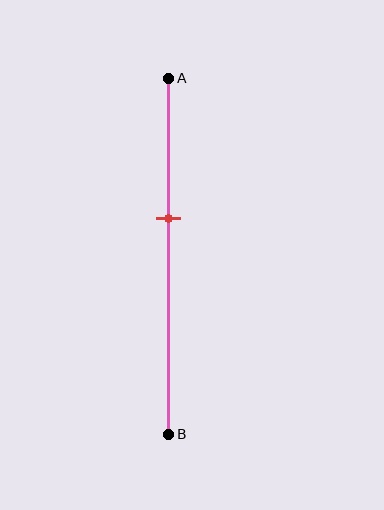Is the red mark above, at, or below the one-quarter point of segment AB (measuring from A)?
The red mark is below the one-quarter point of segment AB.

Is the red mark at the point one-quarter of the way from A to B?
No, the mark is at about 40% from A, not at the 25% one-quarter point.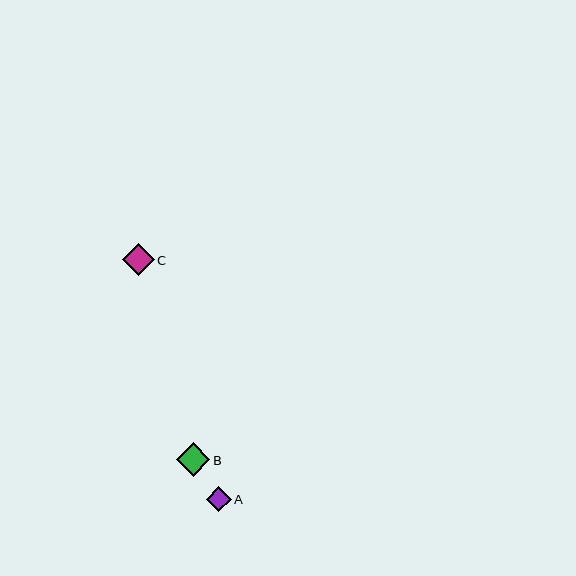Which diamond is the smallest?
Diamond A is the smallest with a size of approximately 25 pixels.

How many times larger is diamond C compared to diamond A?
Diamond C is approximately 1.3 times the size of diamond A.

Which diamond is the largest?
Diamond B is the largest with a size of approximately 33 pixels.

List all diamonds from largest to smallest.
From largest to smallest: B, C, A.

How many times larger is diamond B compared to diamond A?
Diamond B is approximately 1.3 times the size of diamond A.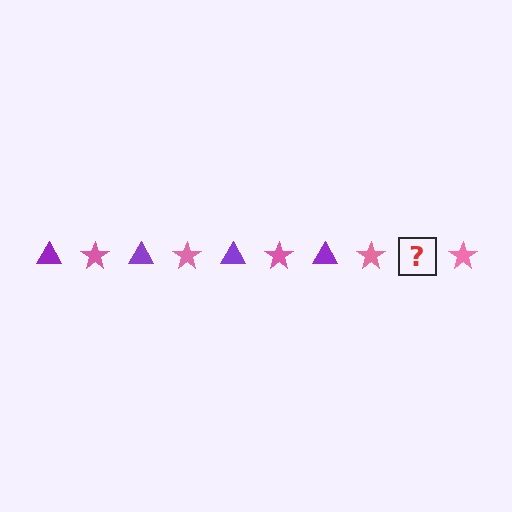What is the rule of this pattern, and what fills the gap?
The rule is that the pattern alternates between purple triangle and pink star. The gap should be filled with a purple triangle.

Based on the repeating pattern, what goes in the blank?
The blank should be a purple triangle.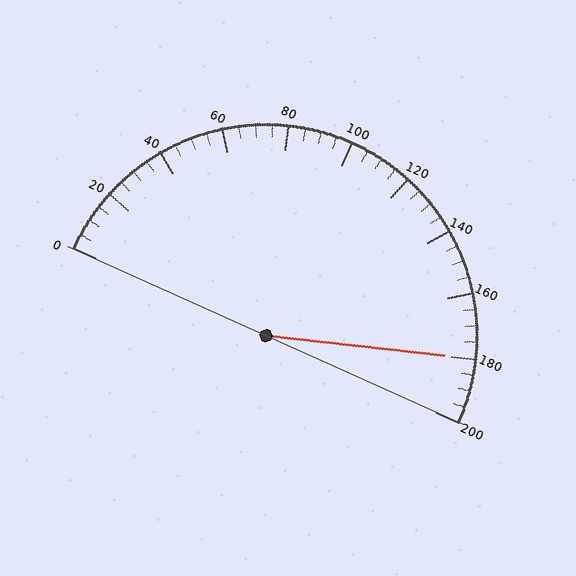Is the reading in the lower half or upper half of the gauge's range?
The reading is in the upper half of the range (0 to 200).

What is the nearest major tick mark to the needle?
The nearest major tick mark is 180.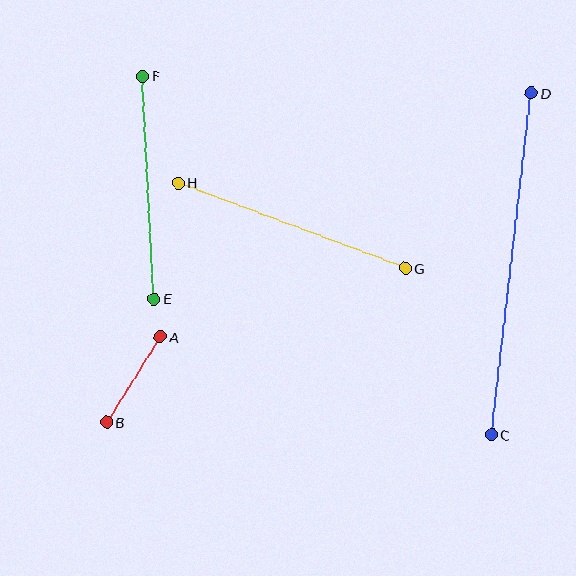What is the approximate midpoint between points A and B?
The midpoint is at approximately (134, 379) pixels.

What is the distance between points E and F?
The distance is approximately 223 pixels.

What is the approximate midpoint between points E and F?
The midpoint is at approximately (148, 187) pixels.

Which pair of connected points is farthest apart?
Points C and D are farthest apart.